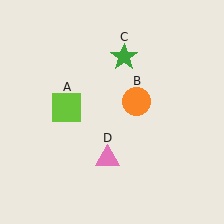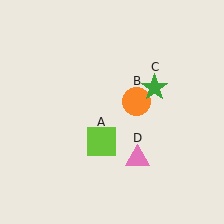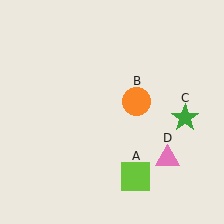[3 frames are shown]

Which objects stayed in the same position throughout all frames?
Orange circle (object B) remained stationary.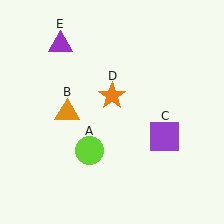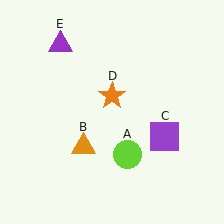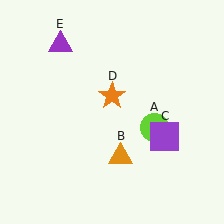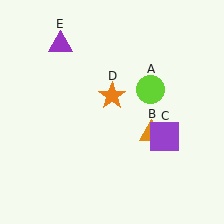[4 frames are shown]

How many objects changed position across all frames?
2 objects changed position: lime circle (object A), orange triangle (object B).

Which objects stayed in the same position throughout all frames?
Purple square (object C) and orange star (object D) and purple triangle (object E) remained stationary.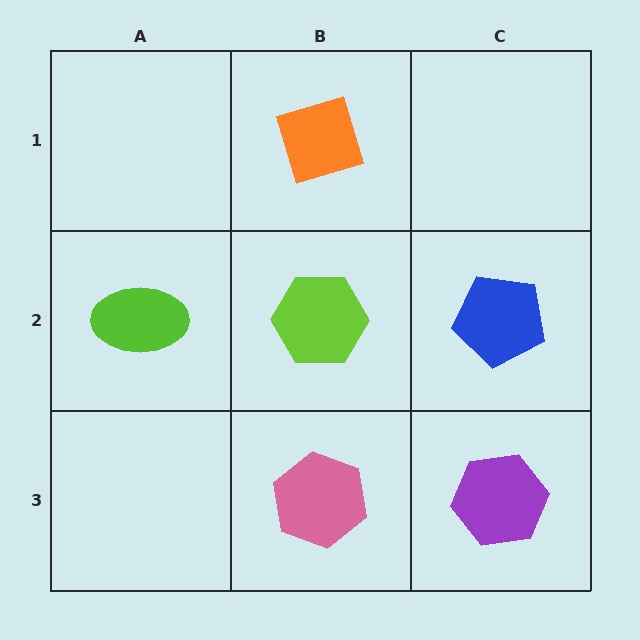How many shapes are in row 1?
1 shape.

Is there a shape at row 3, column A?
No, that cell is empty.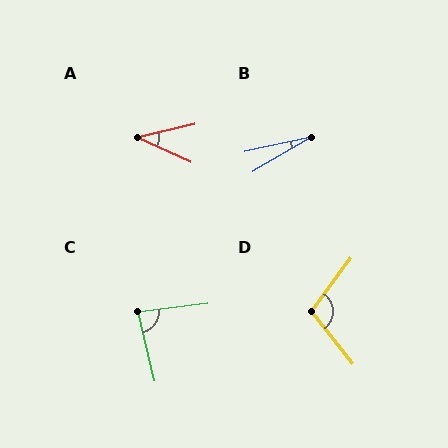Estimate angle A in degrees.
Approximately 38 degrees.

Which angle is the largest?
D, at approximately 105 degrees.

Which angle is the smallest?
B, at approximately 18 degrees.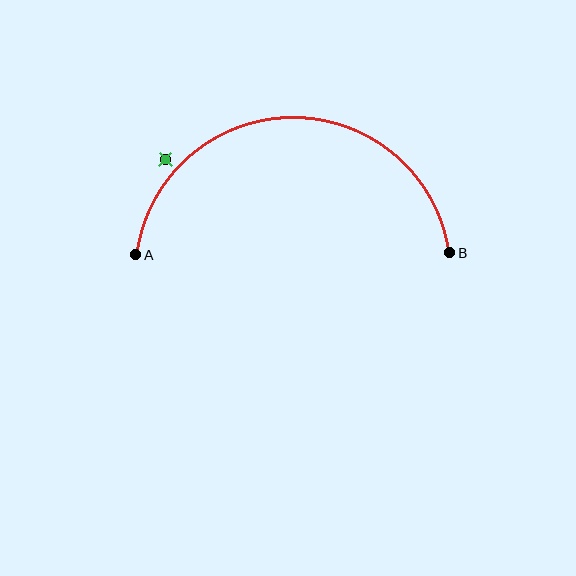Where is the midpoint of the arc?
The arc midpoint is the point on the curve farthest from the straight line joining A and B. It sits above that line.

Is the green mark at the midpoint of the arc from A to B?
No — the green mark does not lie on the arc at all. It sits slightly outside the curve.